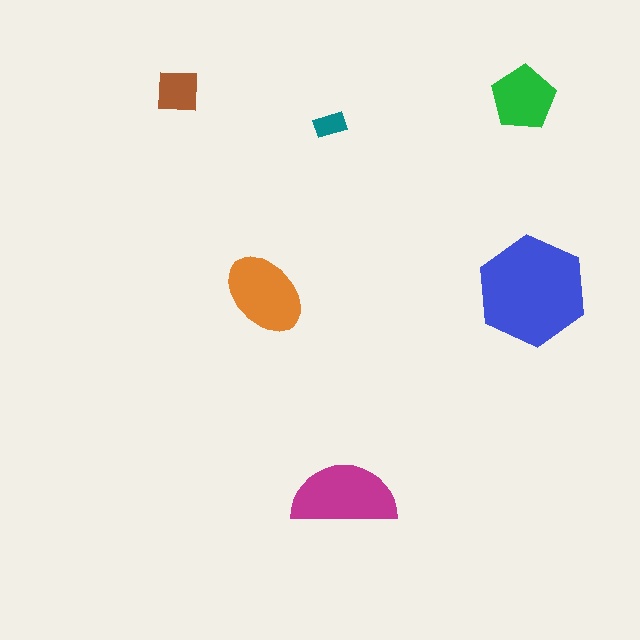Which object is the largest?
The blue hexagon.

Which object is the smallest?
The teal rectangle.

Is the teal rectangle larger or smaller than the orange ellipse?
Smaller.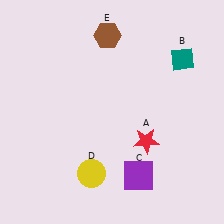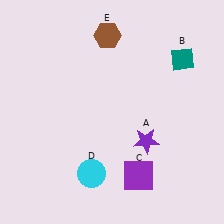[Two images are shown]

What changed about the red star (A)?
In Image 1, A is red. In Image 2, it changed to purple.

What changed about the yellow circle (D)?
In Image 1, D is yellow. In Image 2, it changed to cyan.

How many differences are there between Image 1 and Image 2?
There are 2 differences between the two images.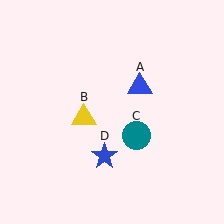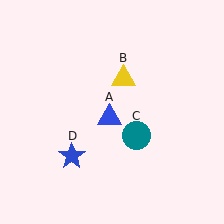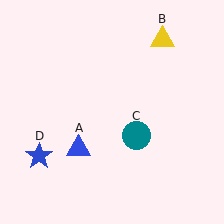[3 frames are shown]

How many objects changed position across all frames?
3 objects changed position: blue triangle (object A), yellow triangle (object B), blue star (object D).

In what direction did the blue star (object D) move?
The blue star (object D) moved left.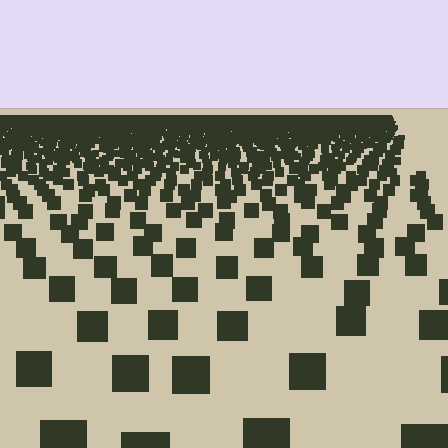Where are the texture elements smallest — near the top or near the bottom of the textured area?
Near the top.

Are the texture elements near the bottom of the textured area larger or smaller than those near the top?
Larger. Near the bottom, elements are closer to the viewer and appear at a bigger on-screen size.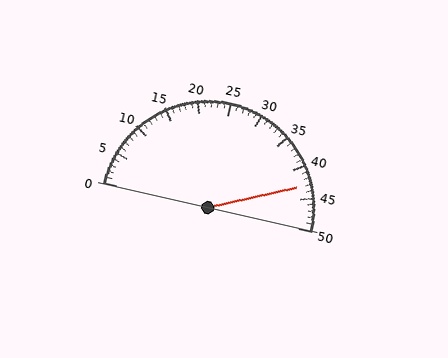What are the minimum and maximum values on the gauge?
The gauge ranges from 0 to 50.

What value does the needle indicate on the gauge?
The needle indicates approximately 43.